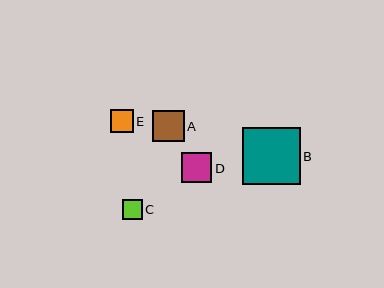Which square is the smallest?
Square C is the smallest with a size of approximately 20 pixels.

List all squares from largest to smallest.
From largest to smallest: B, A, D, E, C.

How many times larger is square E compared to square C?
Square E is approximately 1.1 times the size of square C.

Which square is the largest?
Square B is the largest with a size of approximately 57 pixels.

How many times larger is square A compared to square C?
Square A is approximately 1.6 times the size of square C.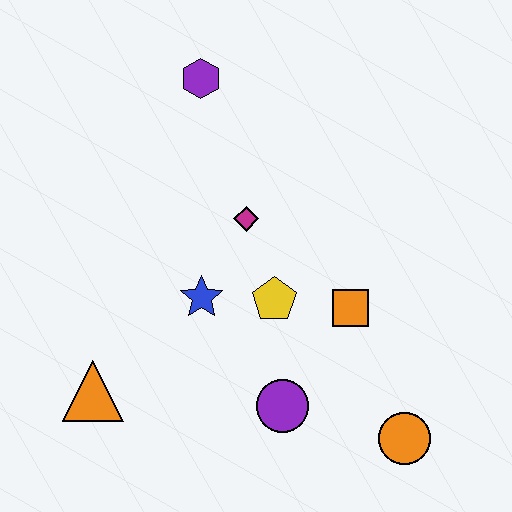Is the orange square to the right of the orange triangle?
Yes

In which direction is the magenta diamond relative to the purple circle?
The magenta diamond is above the purple circle.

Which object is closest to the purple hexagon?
The magenta diamond is closest to the purple hexagon.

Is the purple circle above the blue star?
No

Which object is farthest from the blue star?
The orange circle is farthest from the blue star.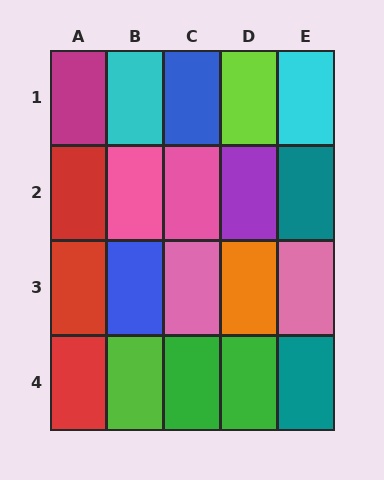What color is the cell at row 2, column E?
Teal.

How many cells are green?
2 cells are green.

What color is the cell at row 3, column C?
Pink.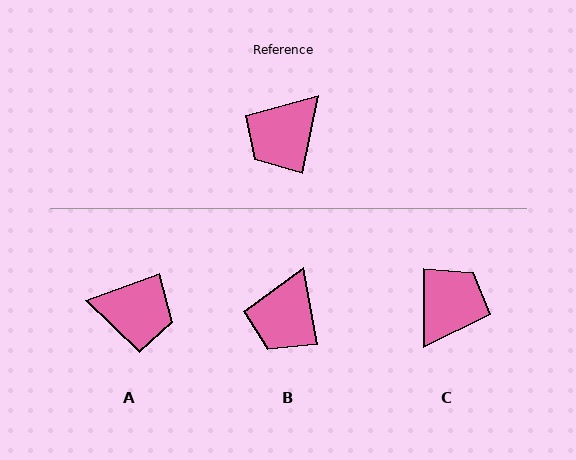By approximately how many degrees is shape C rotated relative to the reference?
Approximately 169 degrees clockwise.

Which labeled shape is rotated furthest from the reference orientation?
C, about 169 degrees away.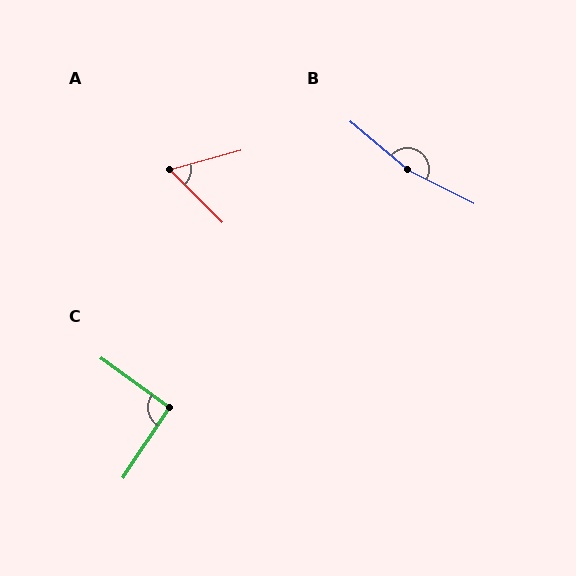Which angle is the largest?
B, at approximately 167 degrees.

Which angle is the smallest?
A, at approximately 60 degrees.